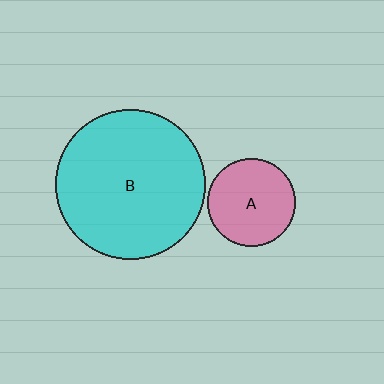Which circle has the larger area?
Circle B (cyan).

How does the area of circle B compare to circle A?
Approximately 2.9 times.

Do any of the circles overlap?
No, none of the circles overlap.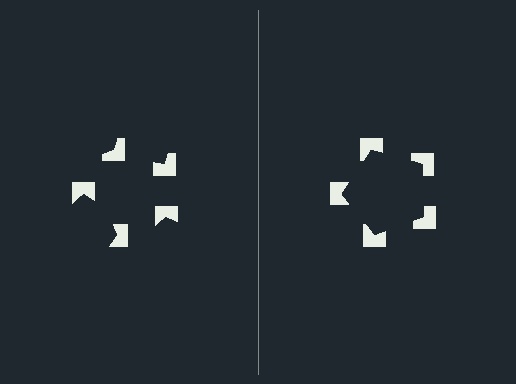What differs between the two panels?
The notched squares are positioned identically on both sides; only the wedge orientations differ. On the right they align to a pentagon; on the left they are misaligned.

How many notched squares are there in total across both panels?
10 — 5 on each side.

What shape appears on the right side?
An illusory pentagon.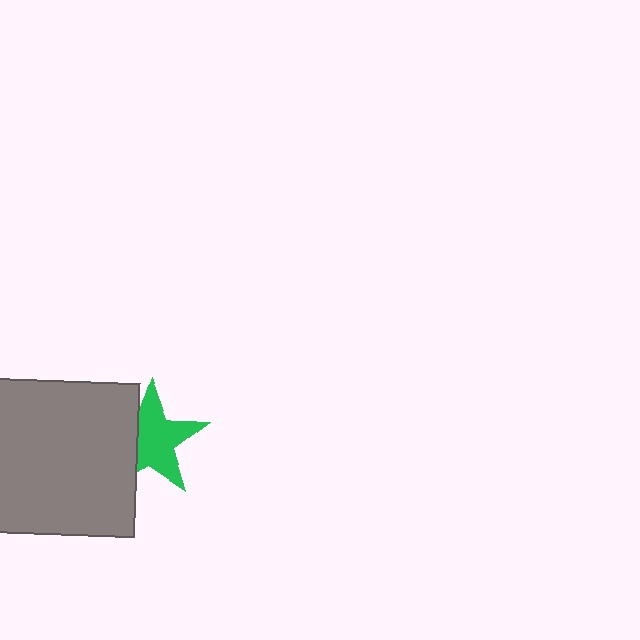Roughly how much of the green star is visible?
Most of it is visible (roughly 68%).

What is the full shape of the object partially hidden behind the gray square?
The partially hidden object is a green star.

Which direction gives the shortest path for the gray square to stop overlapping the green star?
Moving left gives the shortest separation.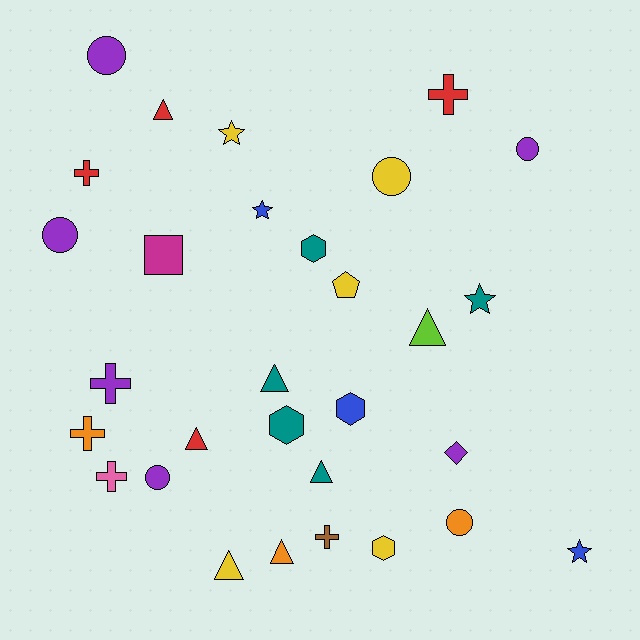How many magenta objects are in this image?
There is 1 magenta object.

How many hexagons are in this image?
There are 4 hexagons.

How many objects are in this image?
There are 30 objects.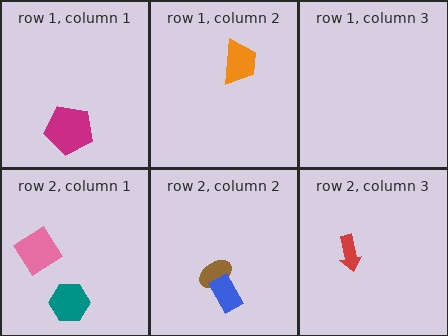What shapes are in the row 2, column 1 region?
The teal hexagon, the pink diamond.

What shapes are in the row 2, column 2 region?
The brown ellipse, the blue rectangle.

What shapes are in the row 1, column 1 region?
The magenta pentagon.